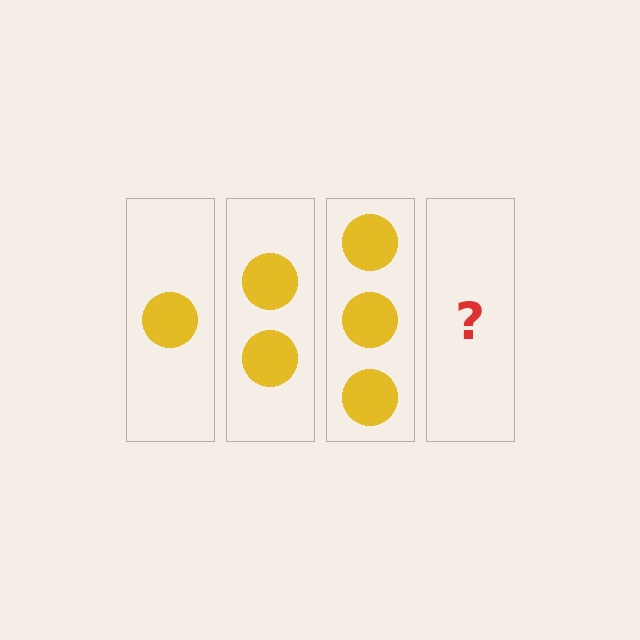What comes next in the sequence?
The next element should be 4 circles.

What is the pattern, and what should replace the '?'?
The pattern is that each step adds one more circle. The '?' should be 4 circles.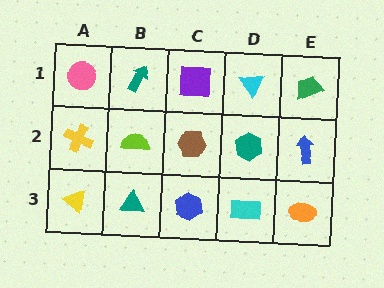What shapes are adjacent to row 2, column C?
A purple square (row 1, column C), a blue hexagon (row 3, column C), a lime semicircle (row 2, column B), a teal hexagon (row 2, column D).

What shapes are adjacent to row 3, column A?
A yellow cross (row 2, column A), a teal triangle (row 3, column B).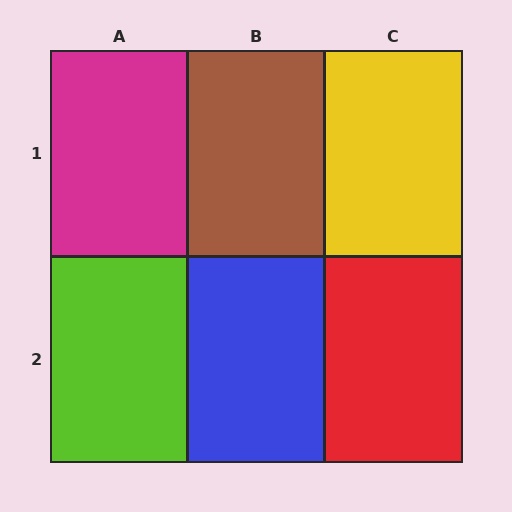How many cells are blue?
1 cell is blue.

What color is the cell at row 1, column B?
Brown.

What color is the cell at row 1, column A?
Magenta.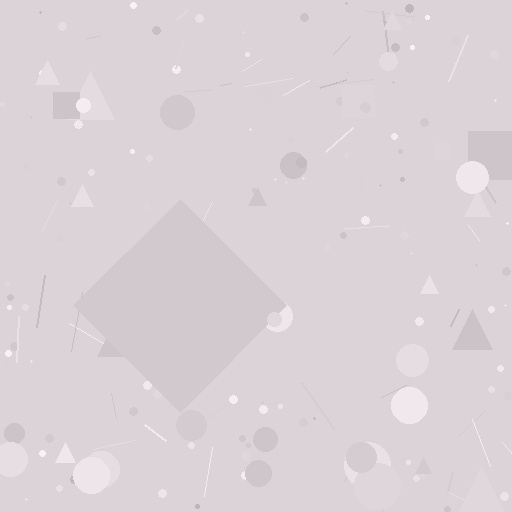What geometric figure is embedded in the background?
A diamond is embedded in the background.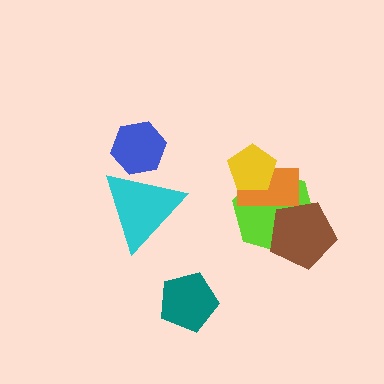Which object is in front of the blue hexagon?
The cyan triangle is in front of the blue hexagon.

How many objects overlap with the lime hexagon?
3 objects overlap with the lime hexagon.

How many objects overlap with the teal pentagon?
0 objects overlap with the teal pentagon.